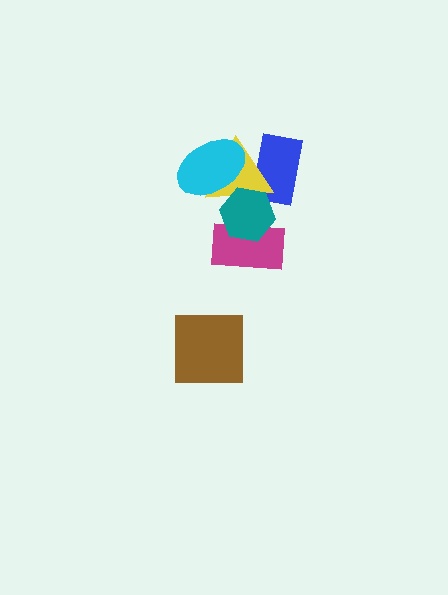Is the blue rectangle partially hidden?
Yes, it is partially covered by another shape.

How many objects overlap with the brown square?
0 objects overlap with the brown square.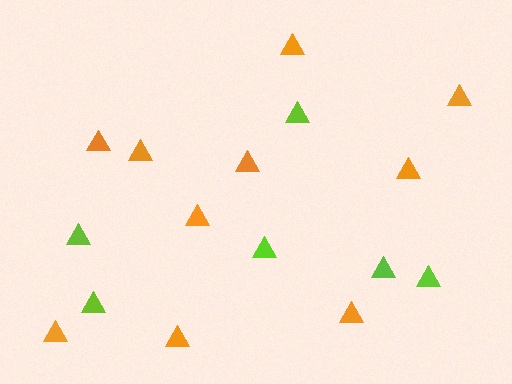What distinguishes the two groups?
There are 2 groups: one group of lime triangles (6) and one group of orange triangles (10).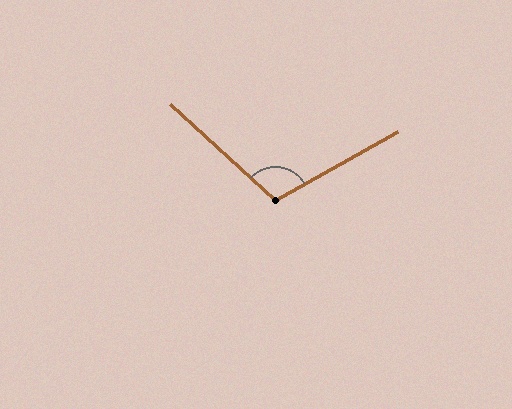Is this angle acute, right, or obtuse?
It is obtuse.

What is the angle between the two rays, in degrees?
Approximately 108 degrees.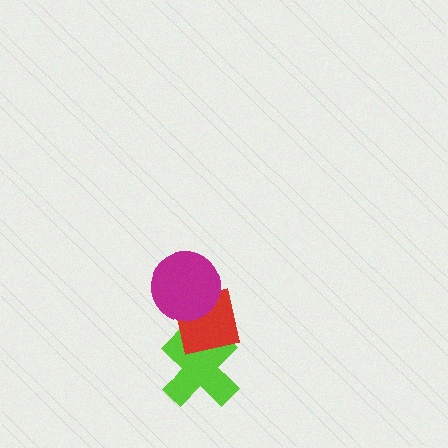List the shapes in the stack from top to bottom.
From top to bottom: the magenta circle, the red square, the lime cross.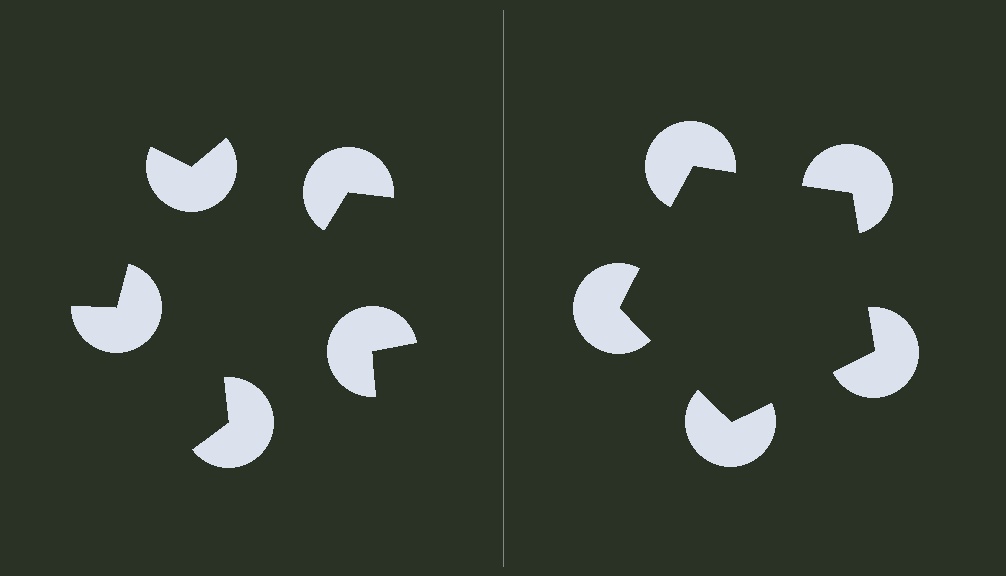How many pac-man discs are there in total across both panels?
10 — 5 on each side.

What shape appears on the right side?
An illusory pentagon.